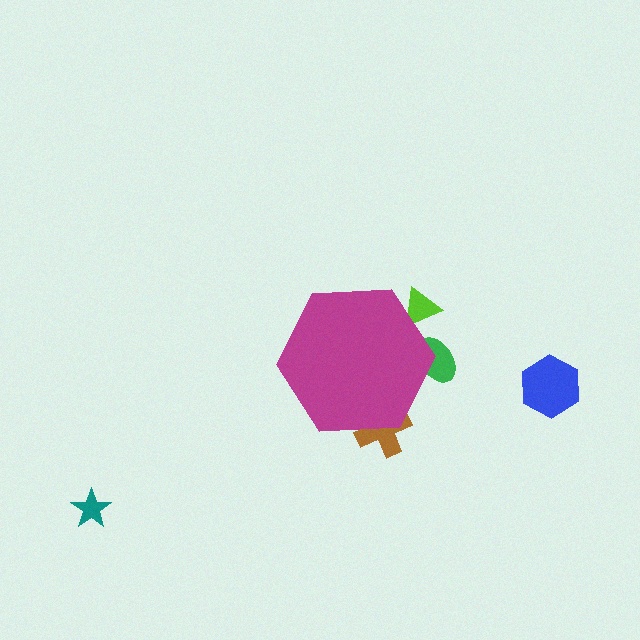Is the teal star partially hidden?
No, the teal star is fully visible.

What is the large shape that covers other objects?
A magenta hexagon.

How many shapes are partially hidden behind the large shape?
3 shapes are partially hidden.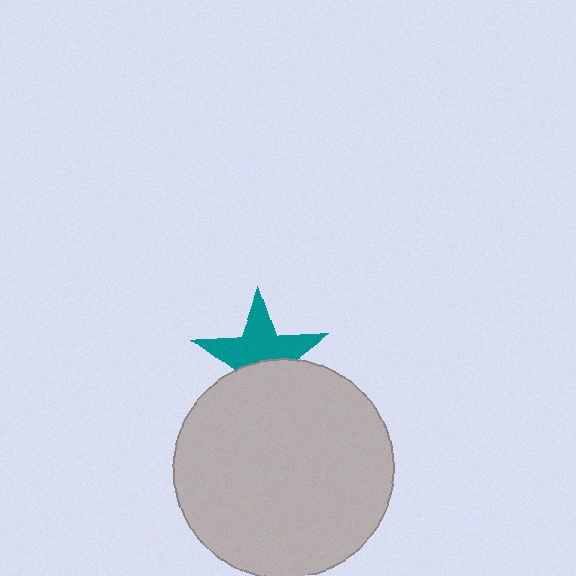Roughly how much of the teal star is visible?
About half of it is visible (roughly 57%).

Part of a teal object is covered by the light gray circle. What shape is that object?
It is a star.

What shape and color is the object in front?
The object in front is a light gray circle.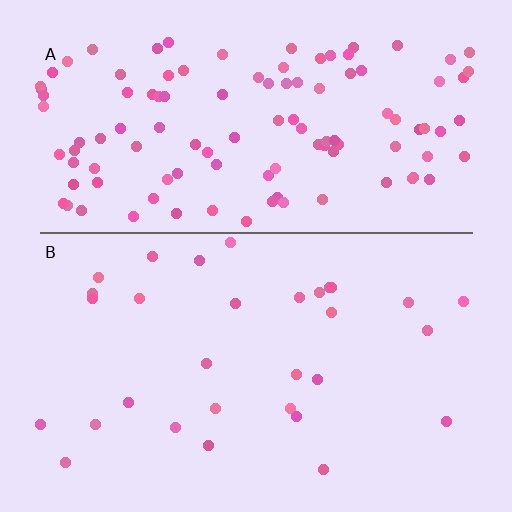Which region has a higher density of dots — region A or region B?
A (the top).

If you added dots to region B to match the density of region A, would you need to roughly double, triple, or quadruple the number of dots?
Approximately quadruple.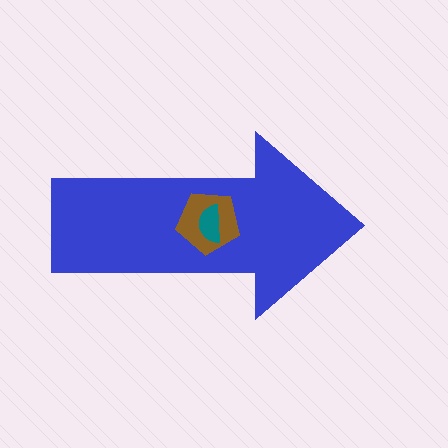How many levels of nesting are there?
3.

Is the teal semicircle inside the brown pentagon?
Yes.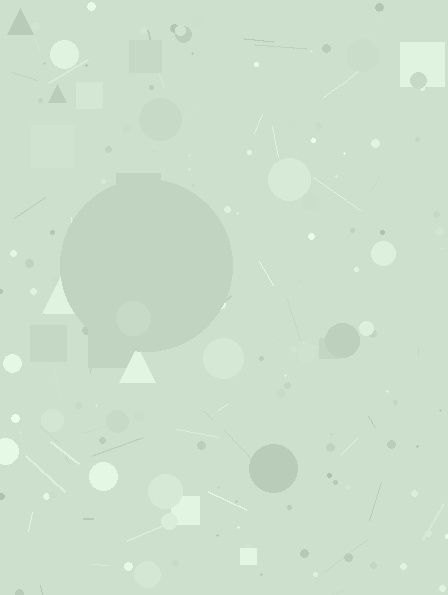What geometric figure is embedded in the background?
A circle is embedded in the background.